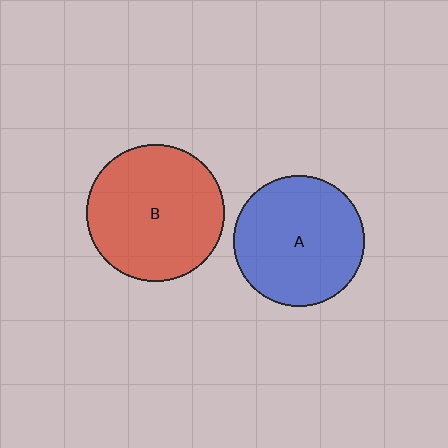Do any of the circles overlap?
No, none of the circles overlap.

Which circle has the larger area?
Circle B (red).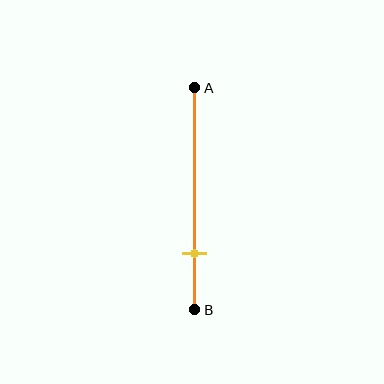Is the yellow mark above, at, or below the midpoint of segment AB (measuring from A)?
The yellow mark is below the midpoint of segment AB.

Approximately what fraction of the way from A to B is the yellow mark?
The yellow mark is approximately 75% of the way from A to B.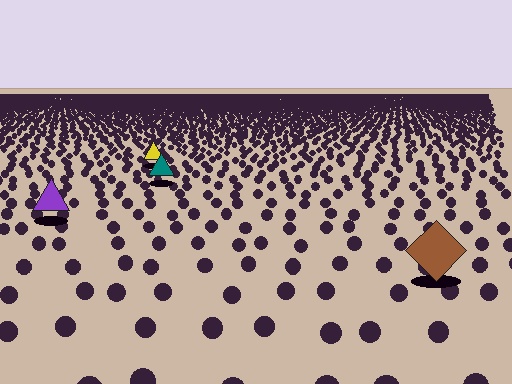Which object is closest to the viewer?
The brown diamond is closest. The texture marks near it are larger and more spread out.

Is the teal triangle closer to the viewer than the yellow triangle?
Yes. The teal triangle is closer — you can tell from the texture gradient: the ground texture is coarser near it.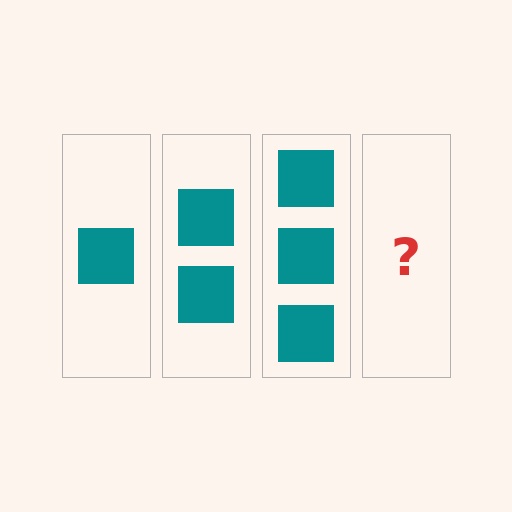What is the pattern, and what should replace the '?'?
The pattern is that each step adds one more square. The '?' should be 4 squares.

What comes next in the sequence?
The next element should be 4 squares.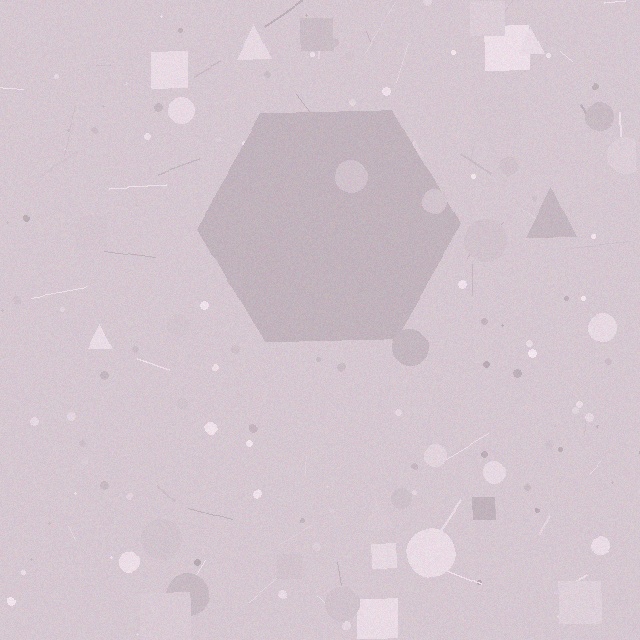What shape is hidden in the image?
A hexagon is hidden in the image.